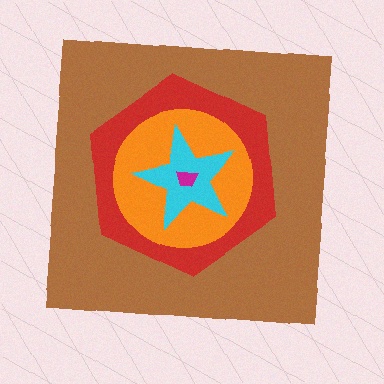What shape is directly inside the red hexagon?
The orange circle.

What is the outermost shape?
The brown square.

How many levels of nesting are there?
5.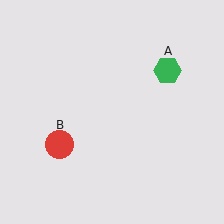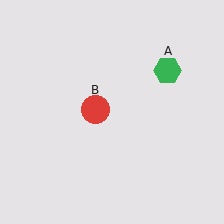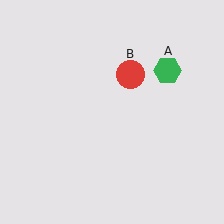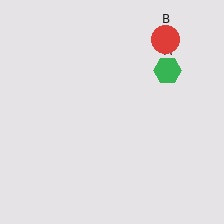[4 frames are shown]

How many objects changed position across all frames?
1 object changed position: red circle (object B).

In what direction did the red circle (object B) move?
The red circle (object B) moved up and to the right.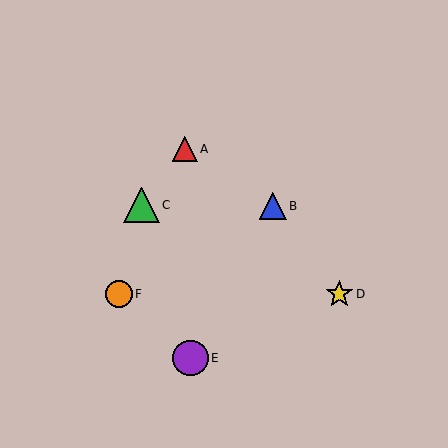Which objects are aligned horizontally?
Objects D, F are aligned horizontally.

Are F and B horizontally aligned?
No, F is at y≈294 and B is at y≈206.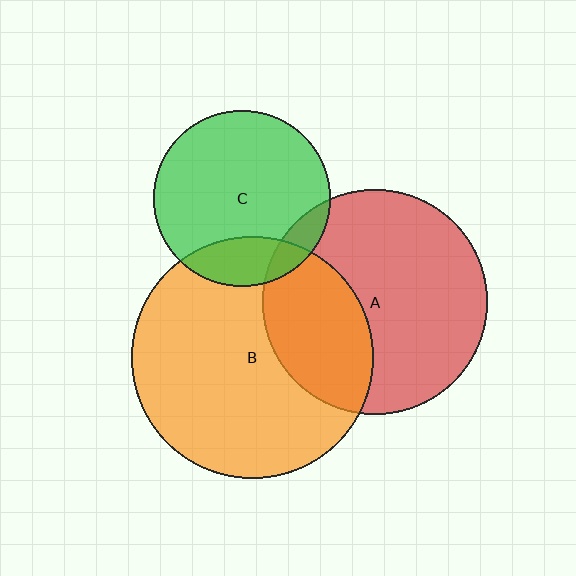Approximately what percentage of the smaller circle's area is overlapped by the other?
Approximately 35%.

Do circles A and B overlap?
Yes.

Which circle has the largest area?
Circle B (orange).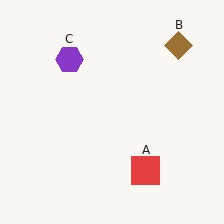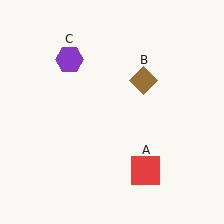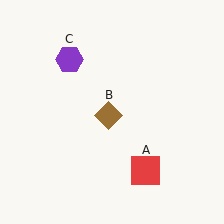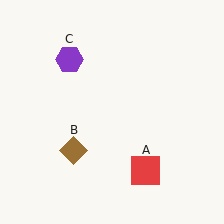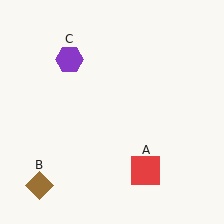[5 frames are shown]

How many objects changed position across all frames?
1 object changed position: brown diamond (object B).